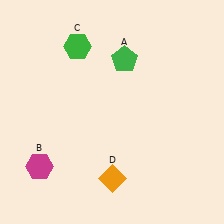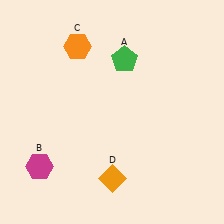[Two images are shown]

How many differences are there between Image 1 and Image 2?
There is 1 difference between the two images.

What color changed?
The hexagon (C) changed from green in Image 1 to orange in Image 2.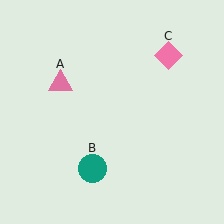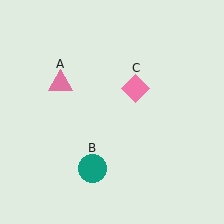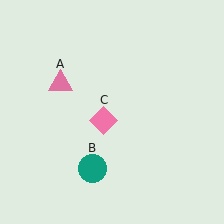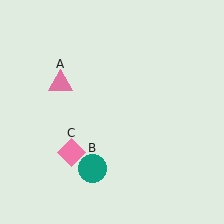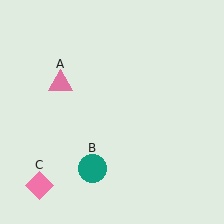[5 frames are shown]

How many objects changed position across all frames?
1 object changed position: pink diamond (object C).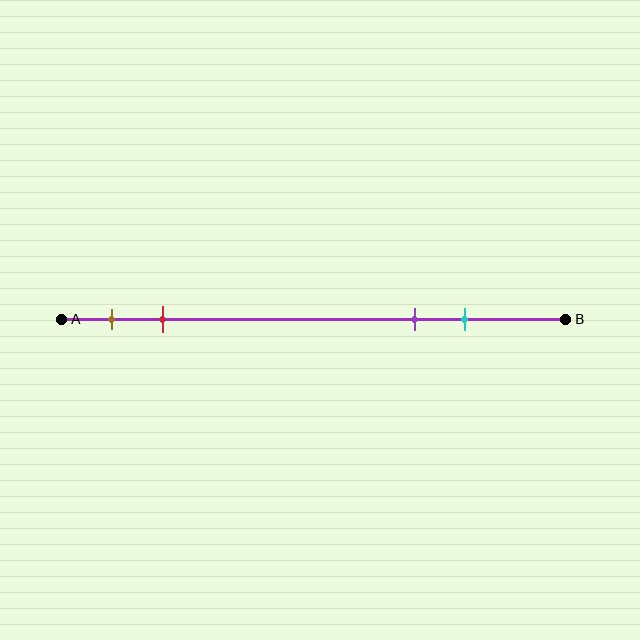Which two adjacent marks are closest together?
The brown and red marks are the closest adjacent pair.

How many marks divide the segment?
There are 4 marks dividing the segment.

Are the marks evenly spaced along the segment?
No, the marks are not evenly spaced.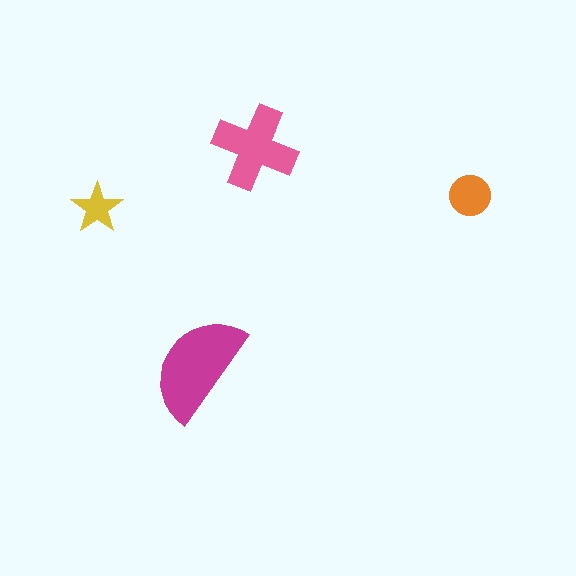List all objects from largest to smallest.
The magenta semicircle, the pink cross, the orange circle, the yellow star.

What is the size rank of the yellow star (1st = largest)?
4th.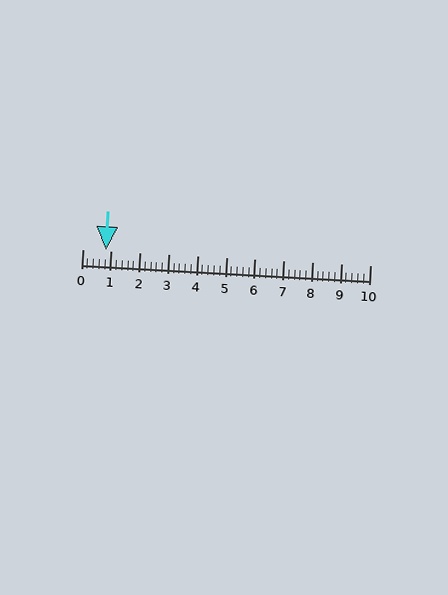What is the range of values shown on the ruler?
The ruler shows values from 0 to 10.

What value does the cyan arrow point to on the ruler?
The cyan arrow points to approximately 0.8.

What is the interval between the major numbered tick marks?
The major tick marks are spaced 1 units apart.